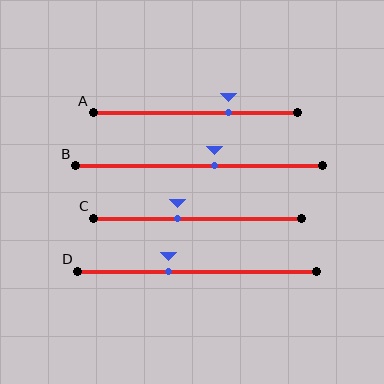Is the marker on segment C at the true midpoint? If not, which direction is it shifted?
No, the marker on segment C is shifted to the left by about 10% of the segment length.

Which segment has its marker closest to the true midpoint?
Segment B has its marker closest to the true midpoint.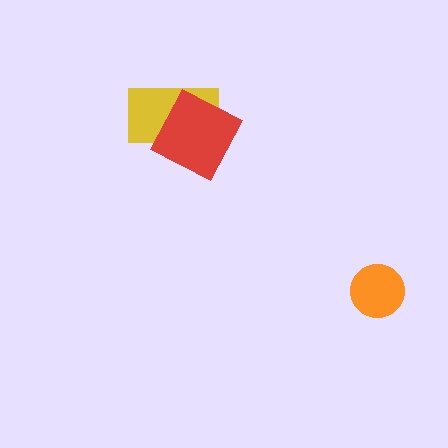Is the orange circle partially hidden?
No, no other shape covers it.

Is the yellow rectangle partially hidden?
Yes, it is partially covered by another shape.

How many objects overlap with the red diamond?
1 object overlaps with the red diamond.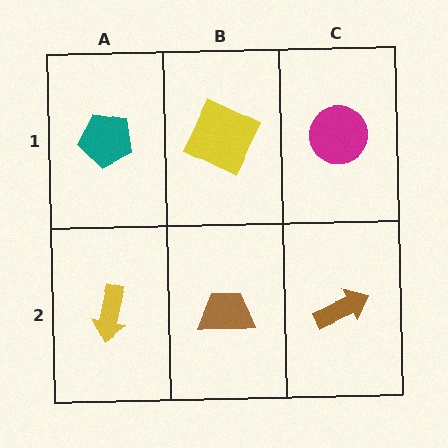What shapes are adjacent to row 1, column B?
A brown trapezoid (row 2, column B), a teal pentagon (row 1, column A), a magenta circle (row 1, column C).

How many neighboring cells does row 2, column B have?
3.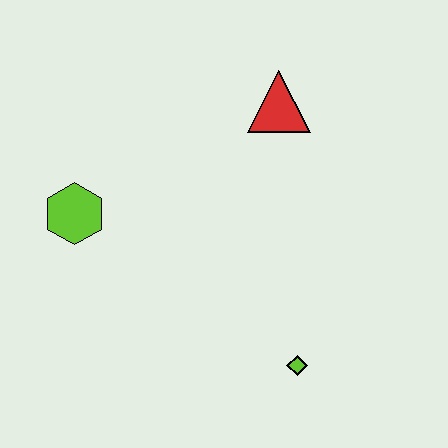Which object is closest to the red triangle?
The lime hexagon is closest to the red triangle.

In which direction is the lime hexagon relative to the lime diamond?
The lime hexagon is to the left of the lime diamond.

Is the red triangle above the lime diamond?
Yes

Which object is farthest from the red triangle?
The lime diamond is farthest from the red triangle.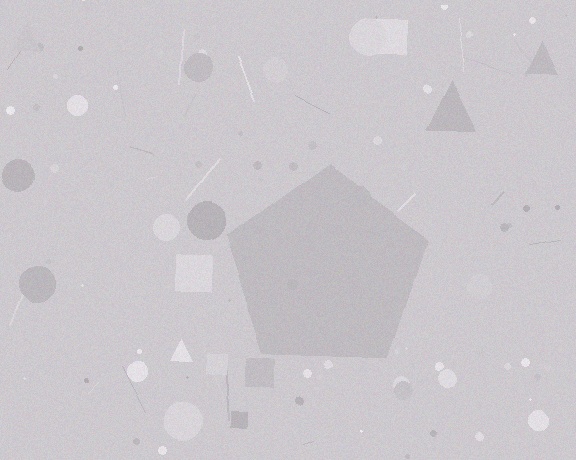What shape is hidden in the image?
A pentagon is hidden in the image.